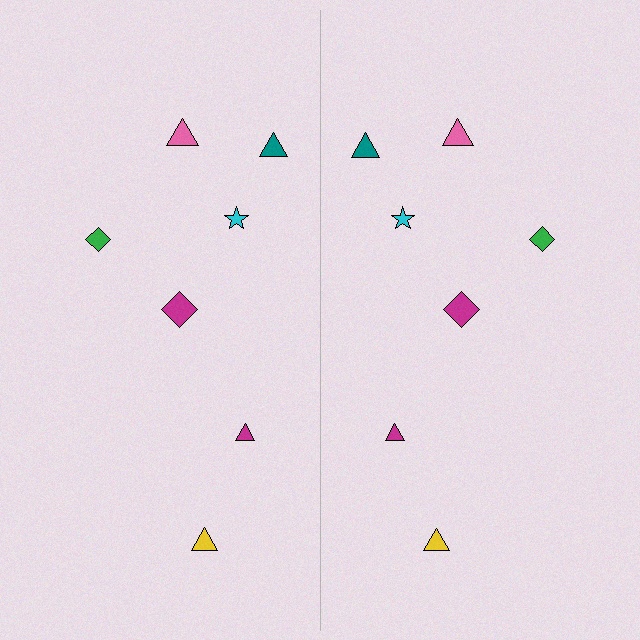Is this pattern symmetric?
Yes, this pattern has bilateral (reflection) symmetry.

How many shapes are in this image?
There are 14 shapes in this image.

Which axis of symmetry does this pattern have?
The pattern has a vertical axis of symmetry running through the center of the image.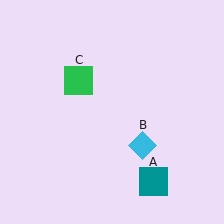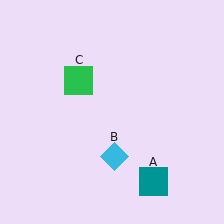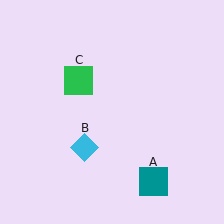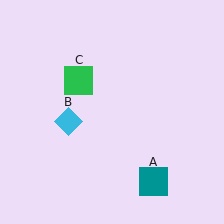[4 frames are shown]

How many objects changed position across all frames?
1 object changed position: cyan diamond (object B).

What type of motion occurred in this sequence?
The cyan diamond (object B) rotated clockwise around the center of the scene.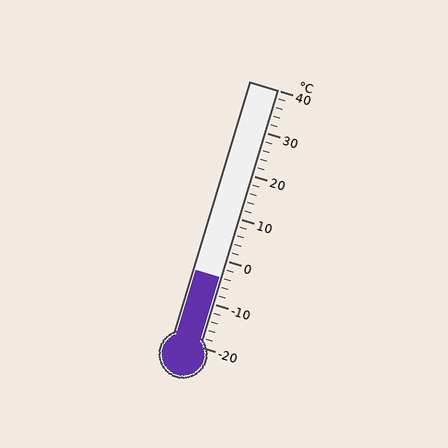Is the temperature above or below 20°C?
The temperature is below 20°C.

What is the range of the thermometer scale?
The thermometer scale ranges from -20°C to 40°C.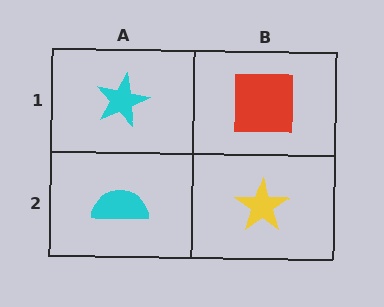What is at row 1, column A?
A cyan star.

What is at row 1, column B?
A red square.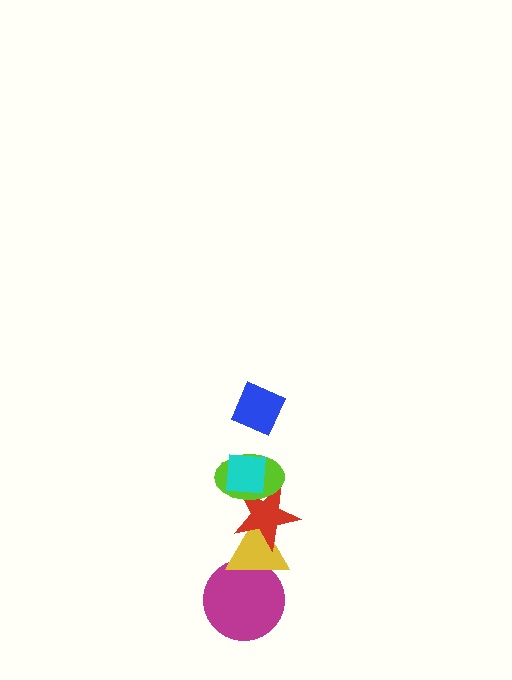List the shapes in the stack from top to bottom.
From top to bottom: the blue diamond, the cyan square, the lime ellipse, the red star, the yellow triangle, the magenta circle.